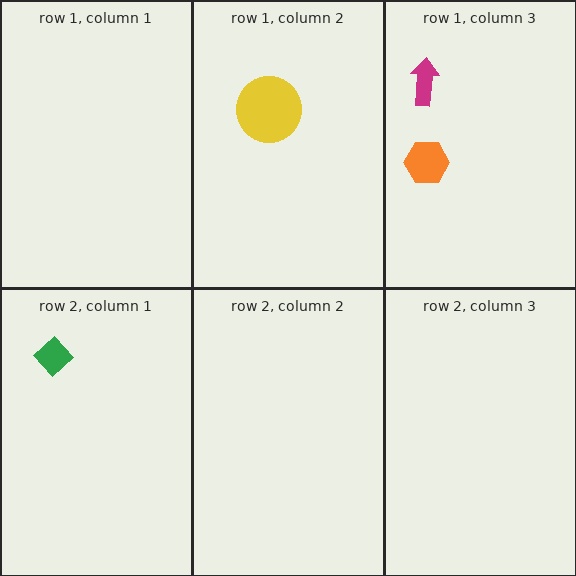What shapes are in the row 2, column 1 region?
The green diamond.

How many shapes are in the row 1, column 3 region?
2.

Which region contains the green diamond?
The row 2, column 1 region.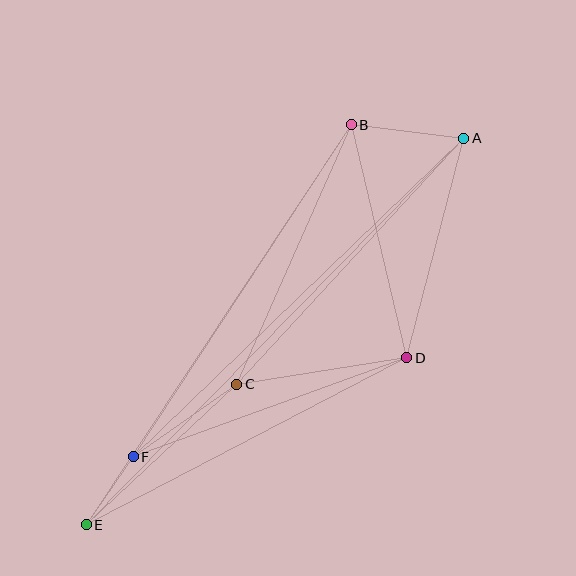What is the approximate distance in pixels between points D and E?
The distance between D and E is approximately 362 pixels.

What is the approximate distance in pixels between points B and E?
The distance between B and E is approximately 480 pixels.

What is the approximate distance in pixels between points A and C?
The distance between A and C is approximately 335 pixels.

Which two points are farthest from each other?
Points A and E are farthest from each other.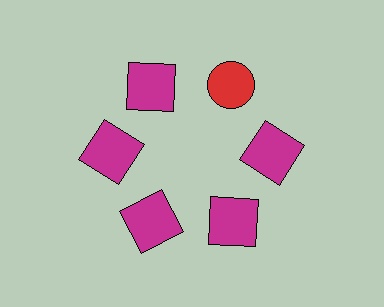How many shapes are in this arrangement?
There are 6 shapes arranged in a ring pattern.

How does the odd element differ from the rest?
It differs in both color (red instead of magenta) and shape (circle instead of square).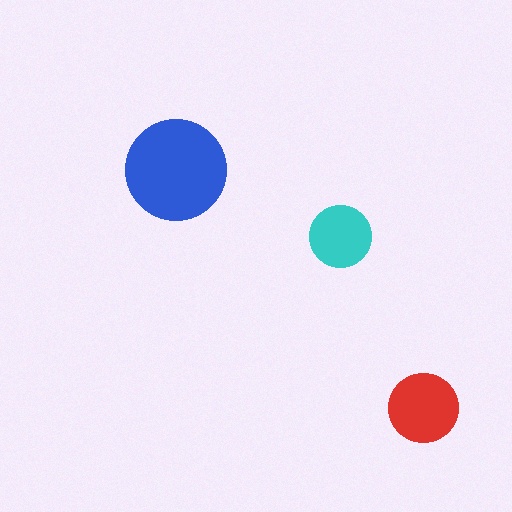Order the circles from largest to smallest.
the blue one, the red one, the cyan one.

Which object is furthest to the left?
The blue circle is leftmost.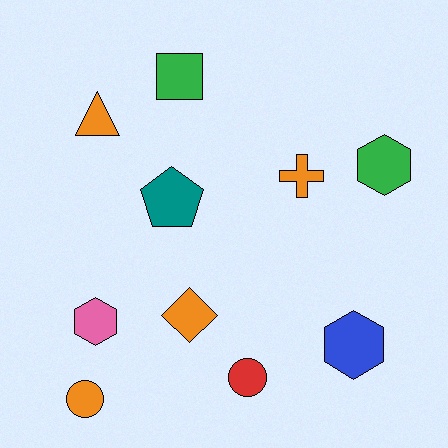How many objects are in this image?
There are 10 objects.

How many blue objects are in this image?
There is 1 blue object.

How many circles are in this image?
There are 2 circles.